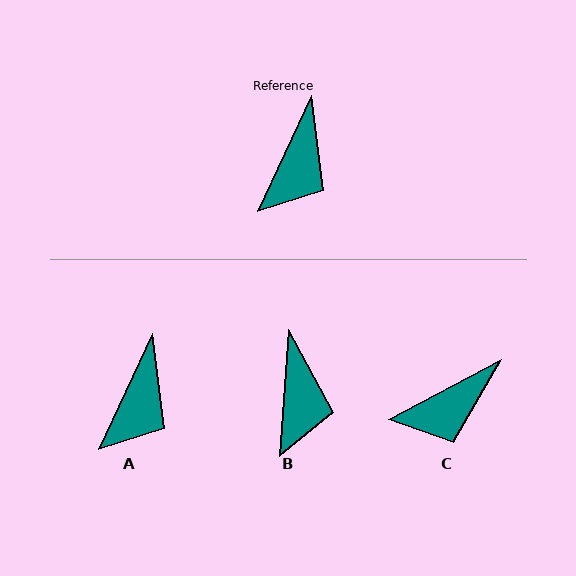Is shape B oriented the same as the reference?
No, it is off by about 21 degrees.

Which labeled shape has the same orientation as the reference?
A.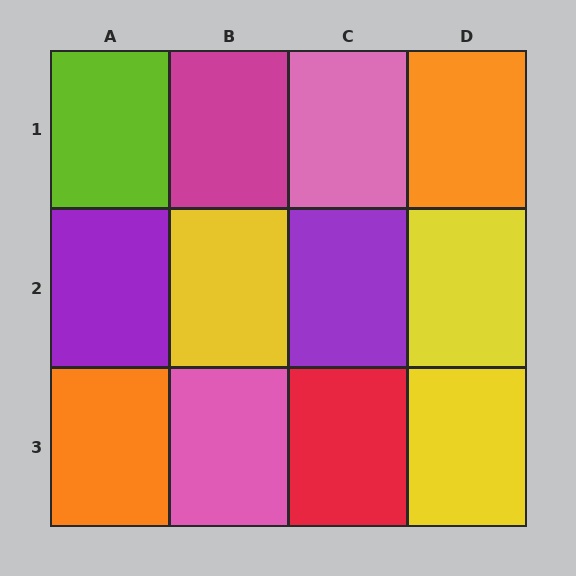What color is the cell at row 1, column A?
Lime.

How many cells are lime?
1 cell is lime.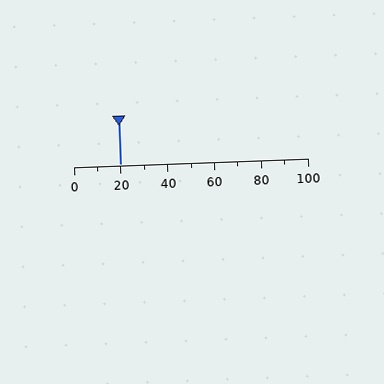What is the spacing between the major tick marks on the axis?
The major ticks are spaced 20 apart.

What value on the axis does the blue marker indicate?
The marker indicates approximately 20.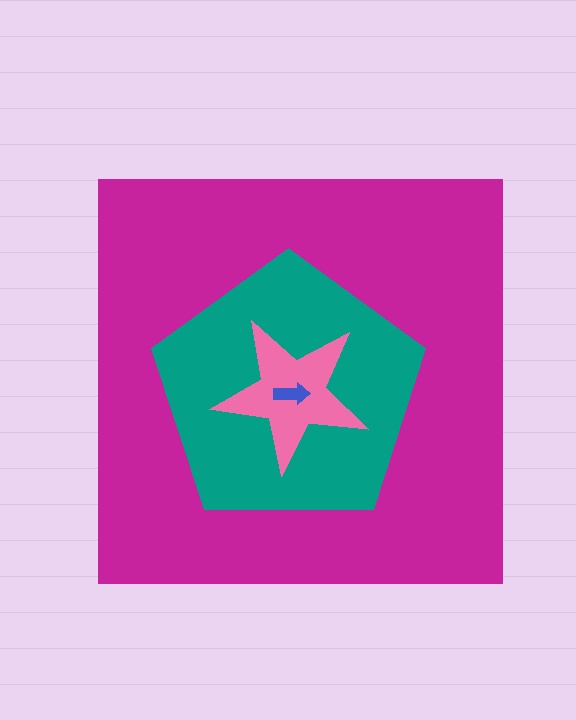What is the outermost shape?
The magenta square.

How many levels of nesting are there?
4.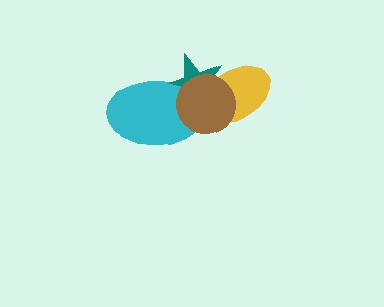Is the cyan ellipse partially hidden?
Yes, it is partially covered by another shape.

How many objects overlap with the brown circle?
3 objects overlap with the brown circle.